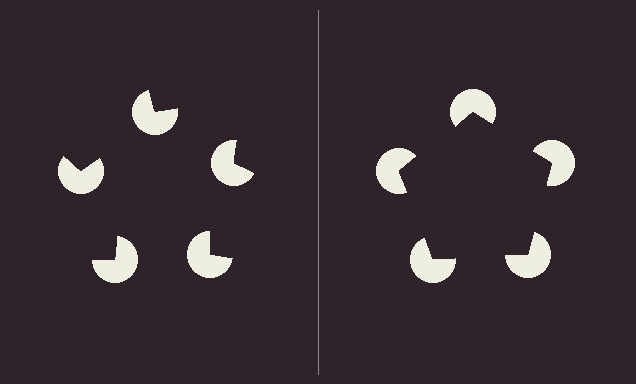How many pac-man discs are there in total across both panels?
10 — 5 on each side.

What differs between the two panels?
The pac-man discs are positioned identically on both sides; only the wedge orientations differ. On the right they align to a pentagon; on the left they are misaligned.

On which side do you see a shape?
An illusory pentagon appears on the right side. On the left side the wedge cuts are rotated, so no coherent shape forms.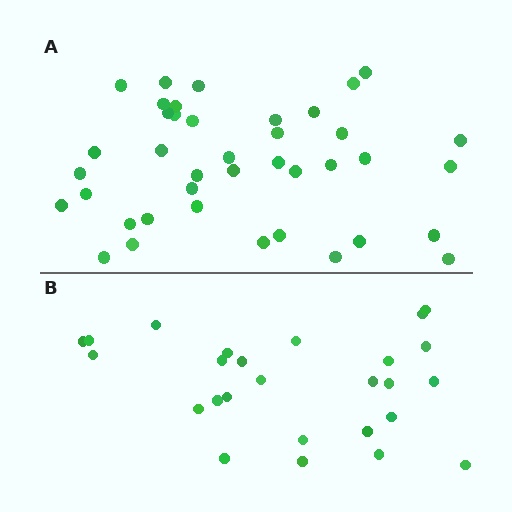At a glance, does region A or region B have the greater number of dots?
Region A (the top region) has more dots.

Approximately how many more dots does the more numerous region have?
Region A has approximately 15 more dots than region B.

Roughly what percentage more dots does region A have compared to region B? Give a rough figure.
About 55% more.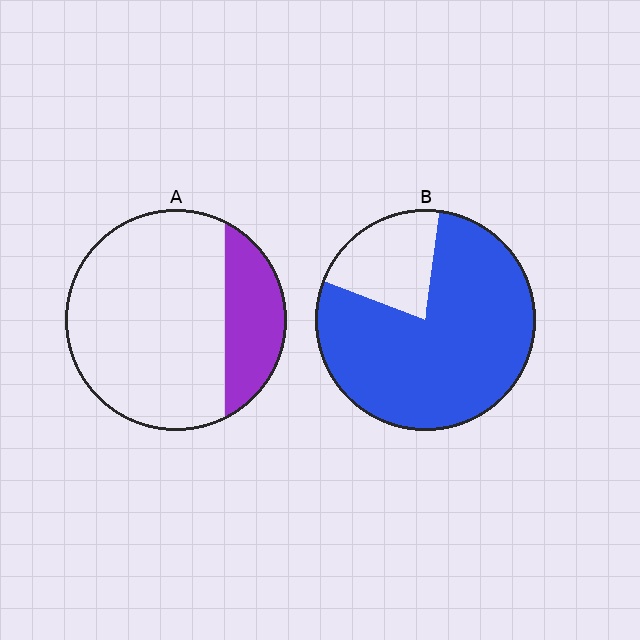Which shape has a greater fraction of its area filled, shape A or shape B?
Shape B.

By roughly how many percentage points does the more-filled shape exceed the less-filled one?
By roughly 55 percentage points (B over A).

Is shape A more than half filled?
No.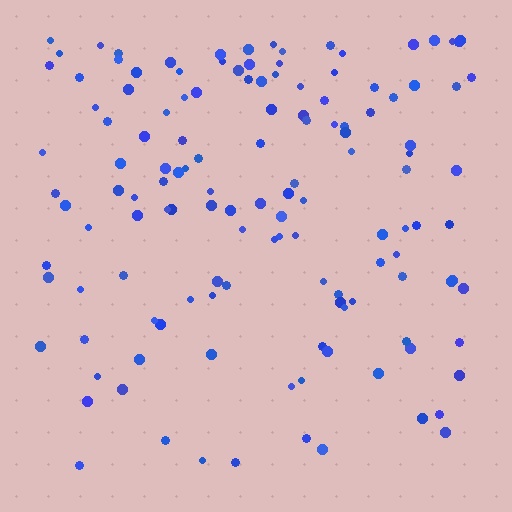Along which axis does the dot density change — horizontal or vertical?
Vertical.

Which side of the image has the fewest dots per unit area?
The bottom.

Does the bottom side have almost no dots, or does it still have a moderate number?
Still a moderate number, just noticeably fewer than the top.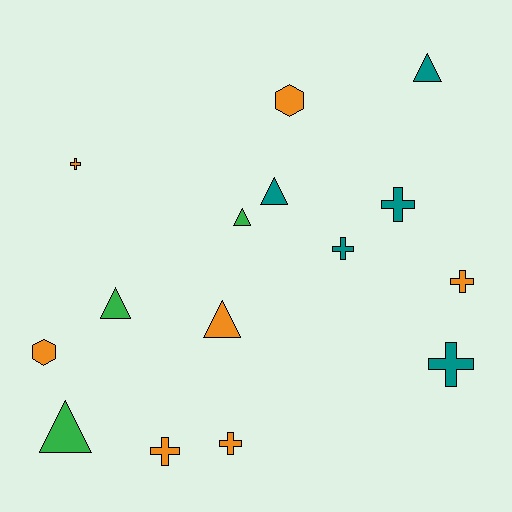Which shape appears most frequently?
Cross, with 7 objects.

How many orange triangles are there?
There is 1 orange triangle.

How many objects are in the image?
There are 15 objects.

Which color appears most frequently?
Orange, with 7 objects.